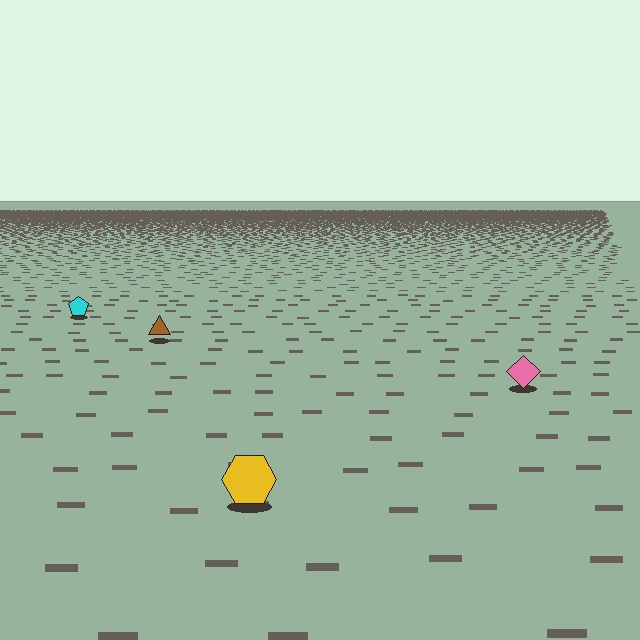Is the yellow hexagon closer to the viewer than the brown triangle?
Yes. The yellow hexagon is closer — you can tell from the texture gradient: the ground texture is coarser near it.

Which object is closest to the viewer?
The yellow hexagon is closest. The texture marks near it are larger and more spread out.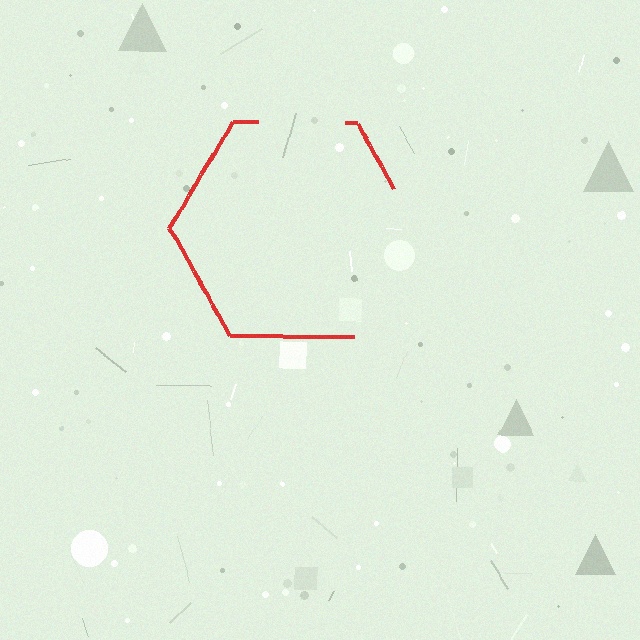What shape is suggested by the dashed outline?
The dashed outline suggests a hexagon.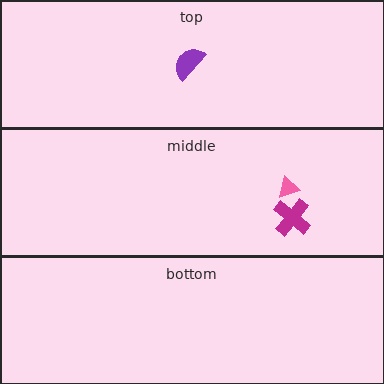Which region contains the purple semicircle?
The top region.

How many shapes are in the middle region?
2.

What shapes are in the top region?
The purple semicircle.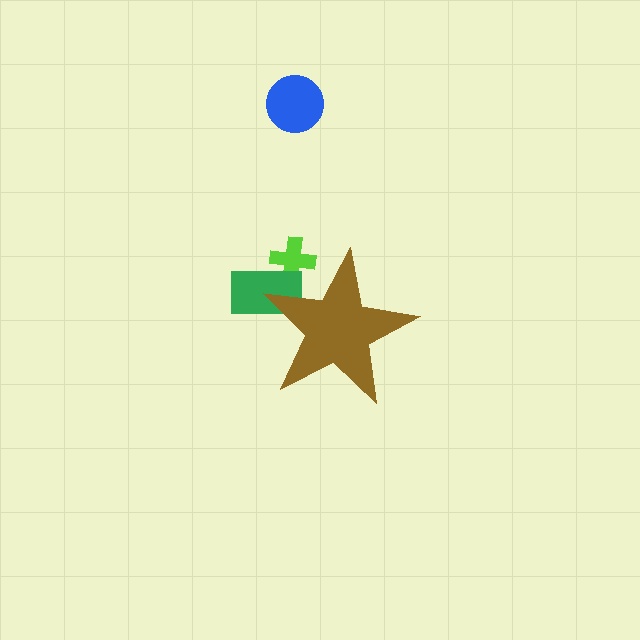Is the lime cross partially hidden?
Yes, the lime cross is partially hidden behind the brown star.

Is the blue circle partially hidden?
No, the blue circle is fully visible.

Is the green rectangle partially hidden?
Yes, the green rectangle is partially hidden behind the brown star.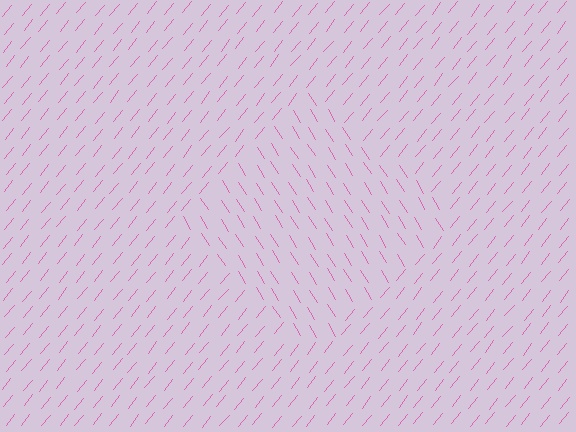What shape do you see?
I see a diamond.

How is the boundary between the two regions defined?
The boundary is defined purely by a change in line orientation (approximately 71 degrees difference). All lines are the same color and thickness.